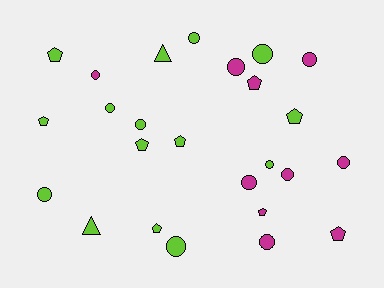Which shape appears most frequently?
Circle, with 14 objects.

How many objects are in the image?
There are 25 objects.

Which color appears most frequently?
Lime, with 15 objects.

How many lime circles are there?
There are 7 lime circles.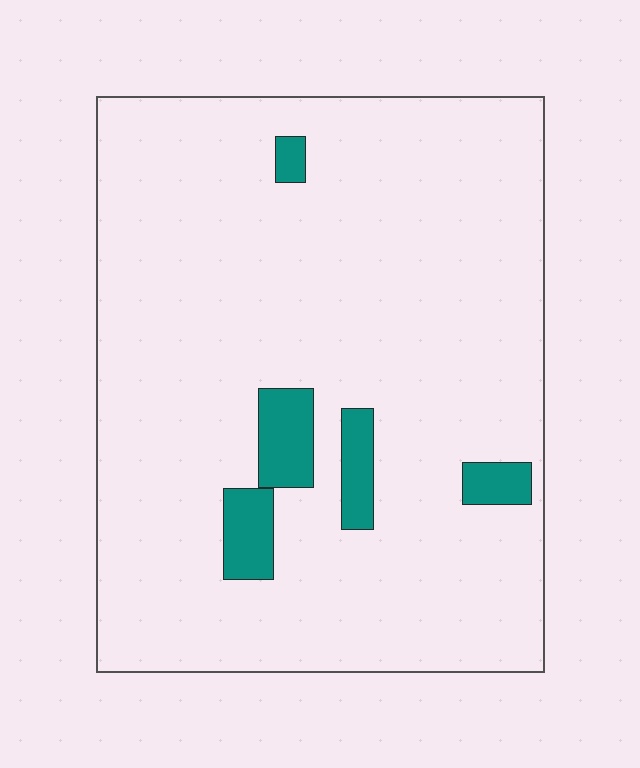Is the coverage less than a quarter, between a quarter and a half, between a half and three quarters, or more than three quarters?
Less than a quarter.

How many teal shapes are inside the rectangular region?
5.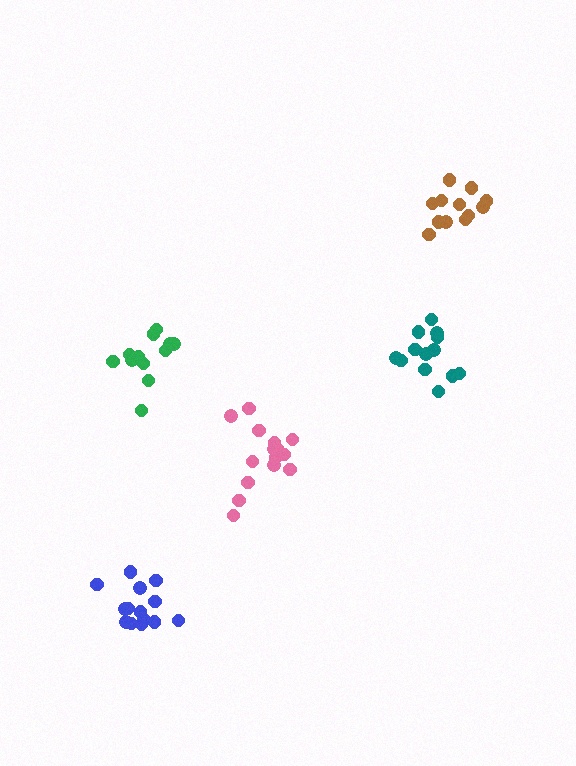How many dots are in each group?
Group 1: 12 dots, Group 2: 13 dots, Group 3: 14 dots, Group 4: 12 dots, Group 5: 15 dots (66 total).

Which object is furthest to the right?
The brown cluster is rightmost.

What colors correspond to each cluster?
The clusters are colored: brown, teal, blue, green, pink.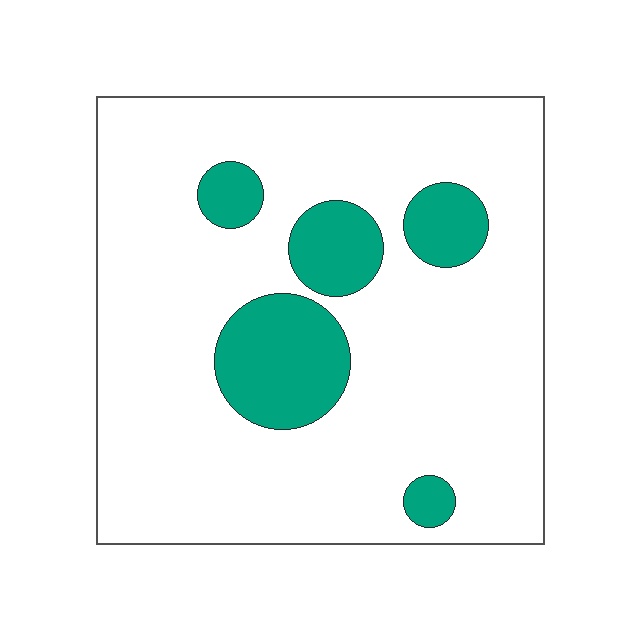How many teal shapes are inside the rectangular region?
5.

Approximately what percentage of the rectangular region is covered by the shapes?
Approximately 15%.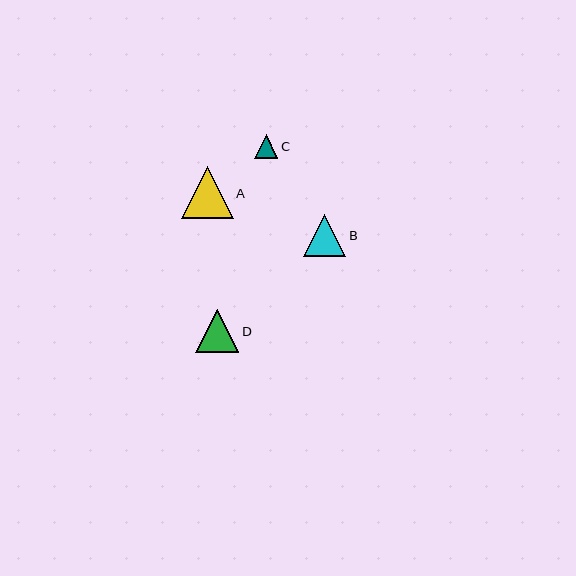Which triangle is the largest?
Triangle A is the largest with a size of approximately 51 pixels.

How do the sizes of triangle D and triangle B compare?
Triangle D and triangle B are approximately the same size.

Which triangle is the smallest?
Triangle C is the smallest with a size of approximately 24 pixels.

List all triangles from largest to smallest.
From largest to smallest: A, D, B, C.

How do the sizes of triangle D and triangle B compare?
Triangle D and triangle B are approximately the same size.